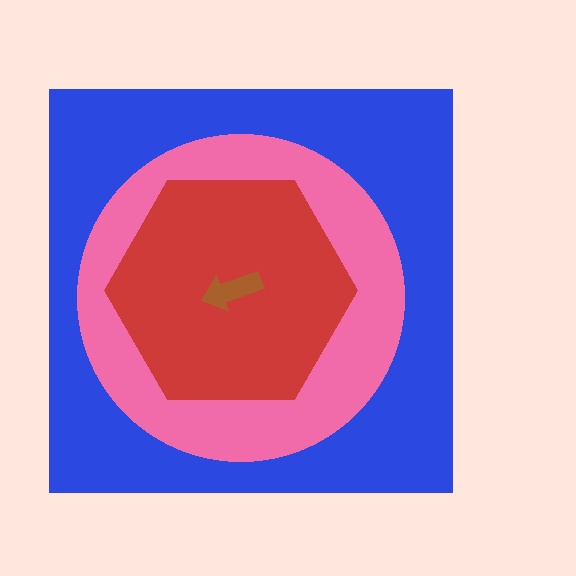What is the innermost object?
The brown arrow.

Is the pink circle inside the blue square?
Yes.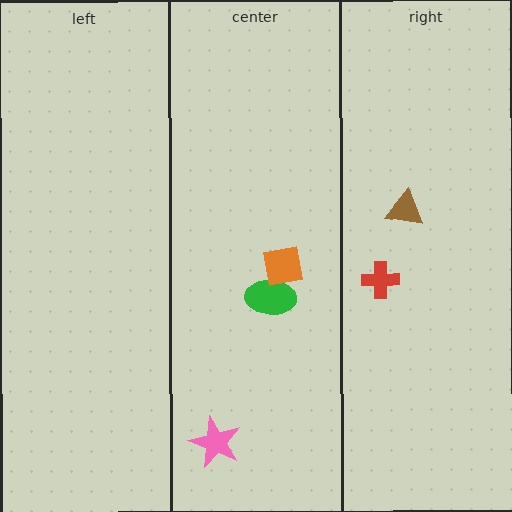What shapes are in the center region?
The pink star, the green ellipse, the orange square.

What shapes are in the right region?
The brown triangle, the red cross.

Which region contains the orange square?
The center region.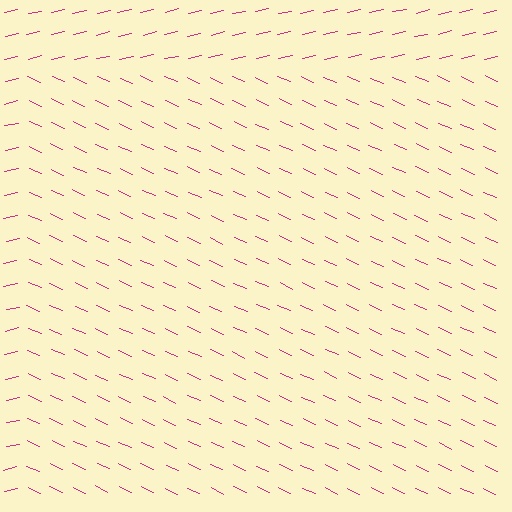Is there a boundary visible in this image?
Yes, there is a texture boundary formed by a change in line orientation.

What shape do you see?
I see a rectangle.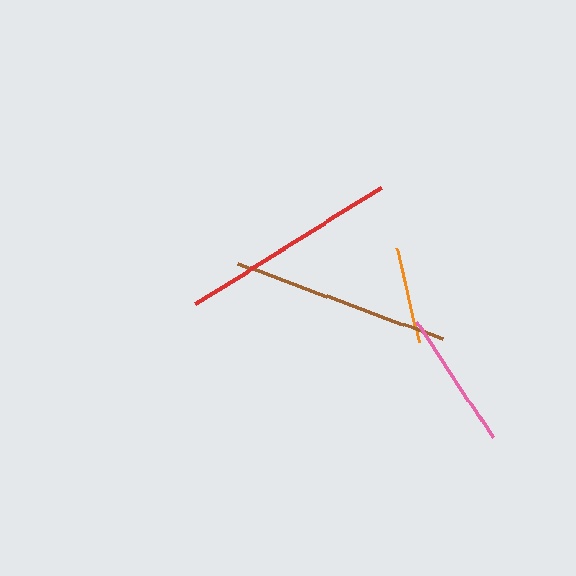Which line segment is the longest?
The brown line is the longest at approximately 218 pixels.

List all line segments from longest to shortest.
From longest to shortest: brown, red, pink, orange.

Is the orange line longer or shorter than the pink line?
The pink line is longer than the orange line.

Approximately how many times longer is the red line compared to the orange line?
The red line is approximately 2.2 times the length of the orange line.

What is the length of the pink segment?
The pink segment is approximately 138 pixels long.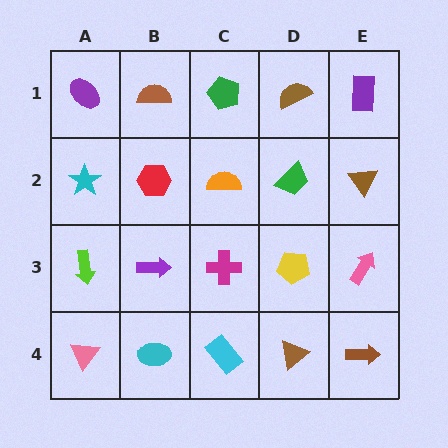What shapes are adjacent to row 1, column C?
An orange semicircle (row 2, column C), a brown semicircle (row 1, column B), a brown semicircle (row 1, column D).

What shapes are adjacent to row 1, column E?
A brown triangle (row 2, column E), a brown semicircle (row 1, column D).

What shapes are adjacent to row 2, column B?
A brown semicircle (row 1, column B), a purple arrow (row 3, column B), a cyan star (row 2, column A), an orange semicircle (row 2, column C).